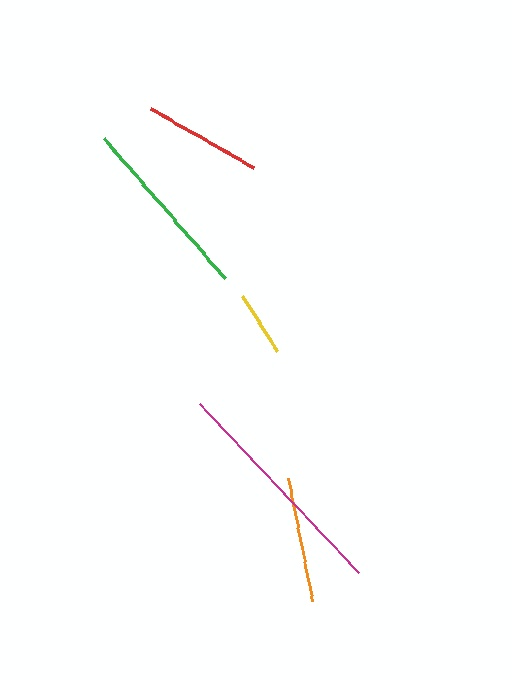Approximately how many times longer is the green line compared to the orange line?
The green line is approximately 1.5 times the length of the orange line.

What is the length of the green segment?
The green segment is approximately 184 pixels long.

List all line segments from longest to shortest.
From longest to shortest: magenta, green, orange, red, yellow.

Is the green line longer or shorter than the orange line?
The green line is longer than the orange line.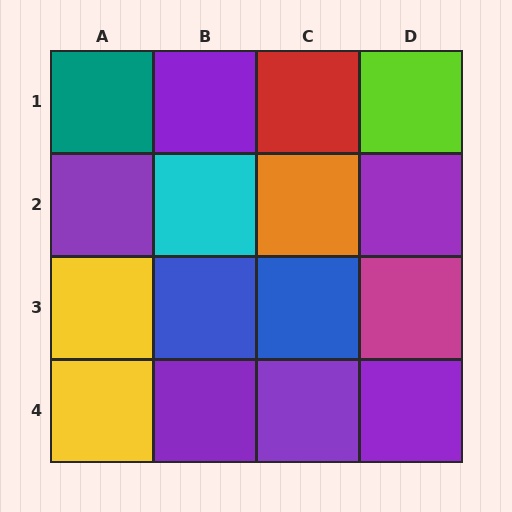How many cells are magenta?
1 cell is magenta.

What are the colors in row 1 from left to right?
Teal, purple, red, lime.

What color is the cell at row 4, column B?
Purple.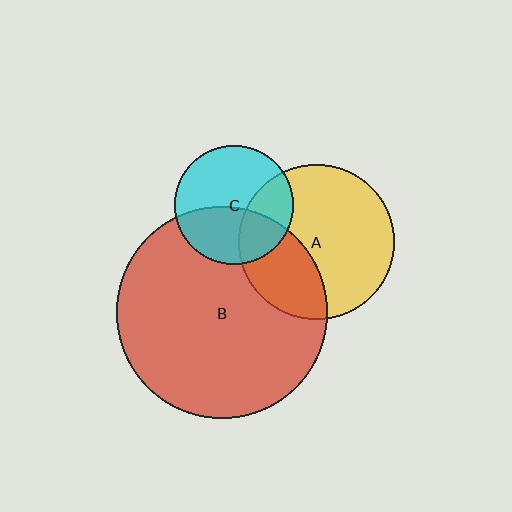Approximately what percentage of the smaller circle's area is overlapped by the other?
Approximately 35%.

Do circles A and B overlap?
Yes.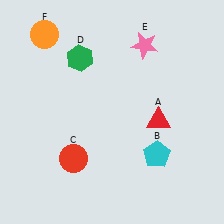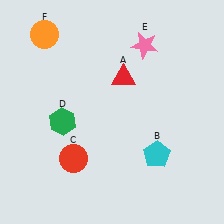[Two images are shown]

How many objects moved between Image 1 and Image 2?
2 objects moved between the two images.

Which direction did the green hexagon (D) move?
The green hexagon (D) moved down.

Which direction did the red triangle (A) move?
The red triangle (A) moved up.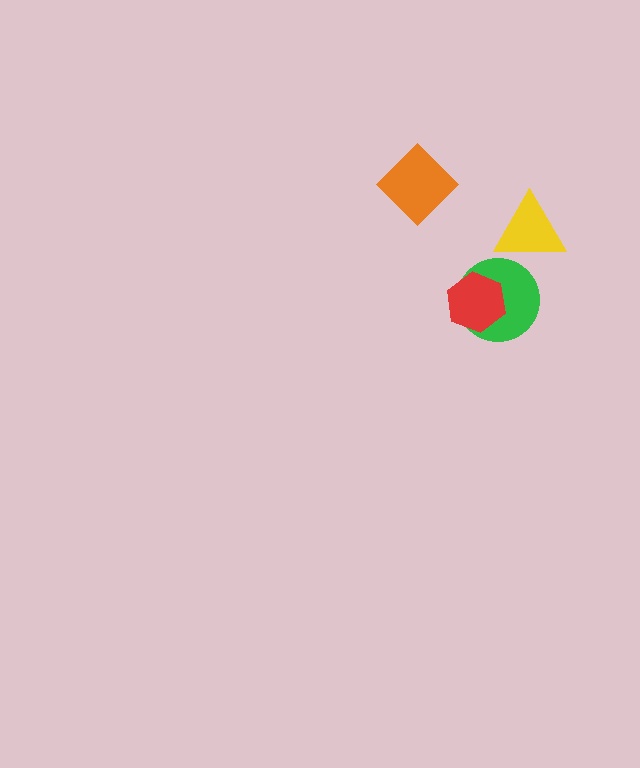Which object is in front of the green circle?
The red hexagon is in front of the green circle.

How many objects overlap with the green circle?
1 object overlaps with the green circle.